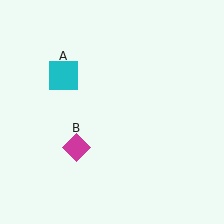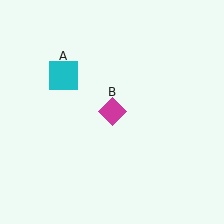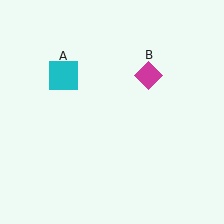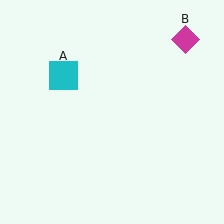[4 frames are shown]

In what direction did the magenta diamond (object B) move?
The magenta diamond (object B) moved up and to the right.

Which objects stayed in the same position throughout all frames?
Cyan square (object A) remained stationary.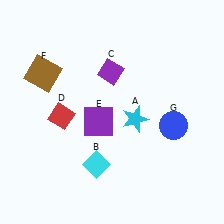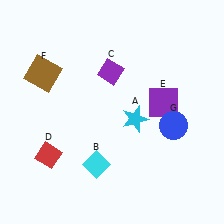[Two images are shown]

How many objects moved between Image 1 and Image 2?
2 objects moved between the two images.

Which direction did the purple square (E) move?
The purple square (E) moved right.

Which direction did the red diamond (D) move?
The red diamond (D) moved down.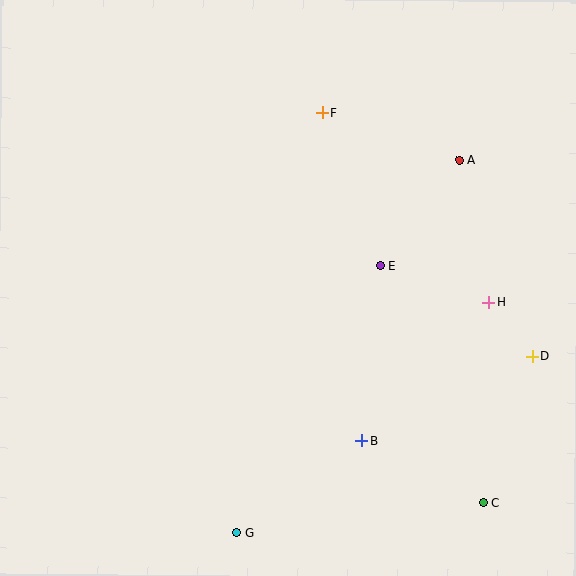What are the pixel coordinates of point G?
Point G is at (237, 532).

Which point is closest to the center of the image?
Point E at (381, 266) is closest to the center.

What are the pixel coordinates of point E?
Point E is at (381, 266).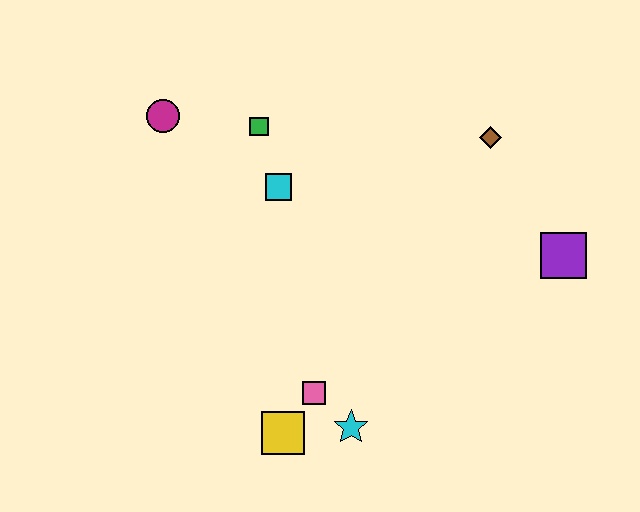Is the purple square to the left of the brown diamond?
No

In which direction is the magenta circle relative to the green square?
The magenta circle is to the left of the green square.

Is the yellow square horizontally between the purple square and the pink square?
No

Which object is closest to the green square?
The cyan square is closest to the green square.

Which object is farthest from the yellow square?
The brown diamond is farthest from the yellow square.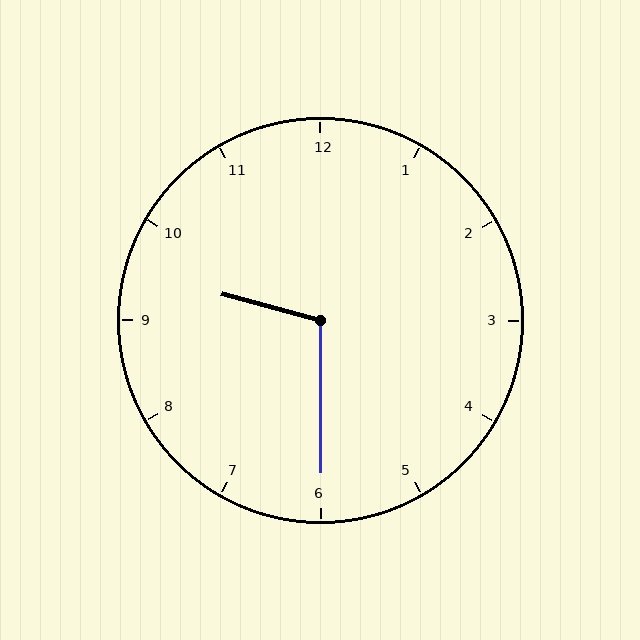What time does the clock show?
9:30.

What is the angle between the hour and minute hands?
Approximately 105 degrees.